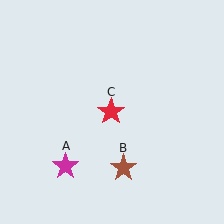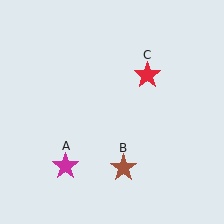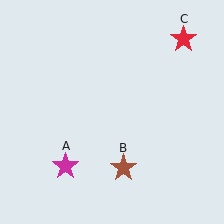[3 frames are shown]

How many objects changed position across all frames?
1 object changed position: red star (object C).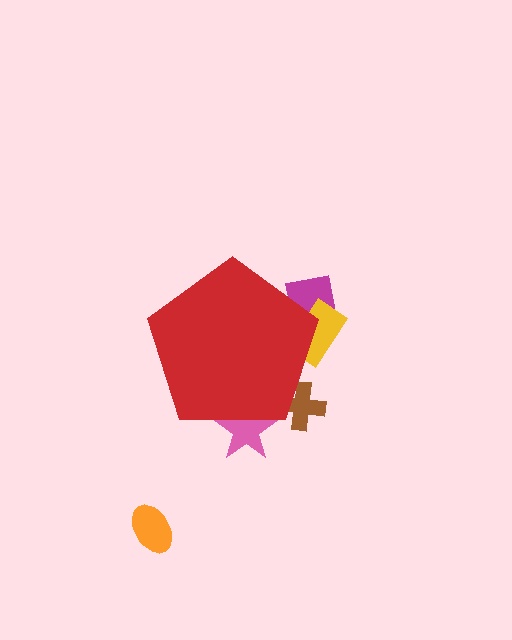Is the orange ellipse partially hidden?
No, the orange ellipse is fully visible.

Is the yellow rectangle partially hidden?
Yes, the yellow rectangle is partially hidden behind the red pentagon.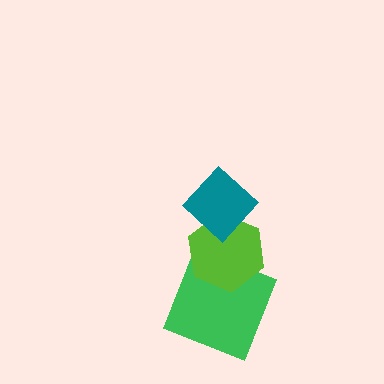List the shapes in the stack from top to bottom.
From top to bottom: the teal diamond, the lime hexagon, the green square.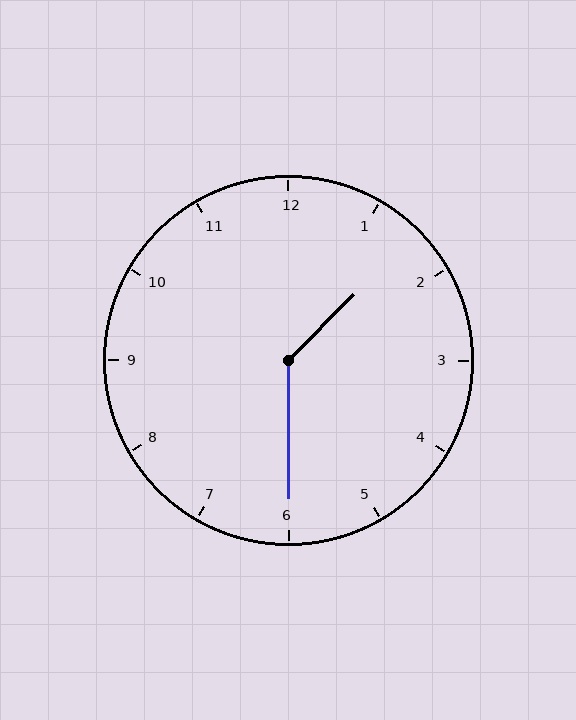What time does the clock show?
1:30.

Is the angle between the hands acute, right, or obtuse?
It is obtuse.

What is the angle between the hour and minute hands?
Approximately 135 degrees.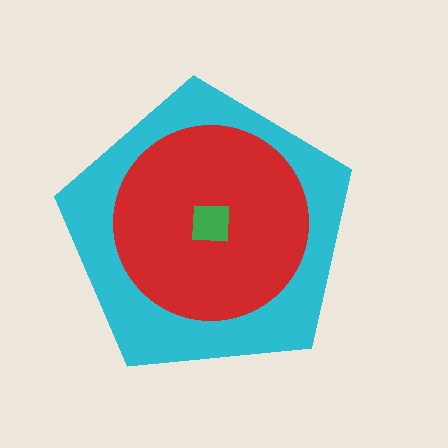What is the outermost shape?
The cyan pentagon.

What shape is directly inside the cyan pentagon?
The red circle.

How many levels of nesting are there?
3.